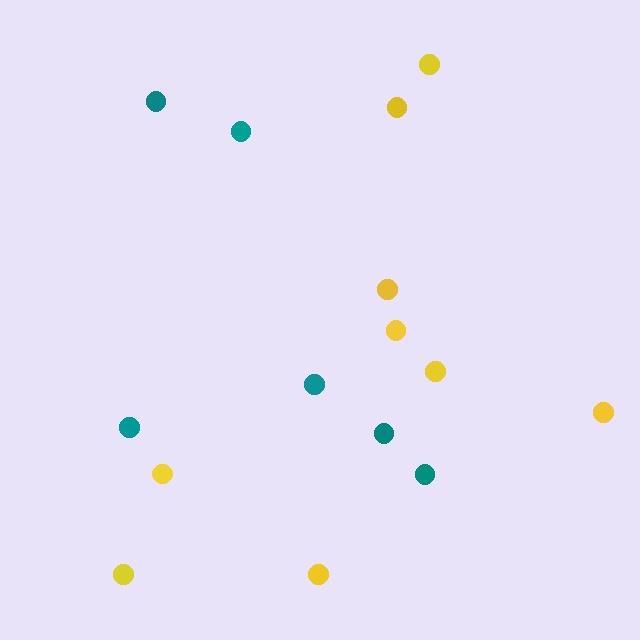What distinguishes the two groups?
There are 2 groups: one group of yellow circles (9) and one group of teal circles (6).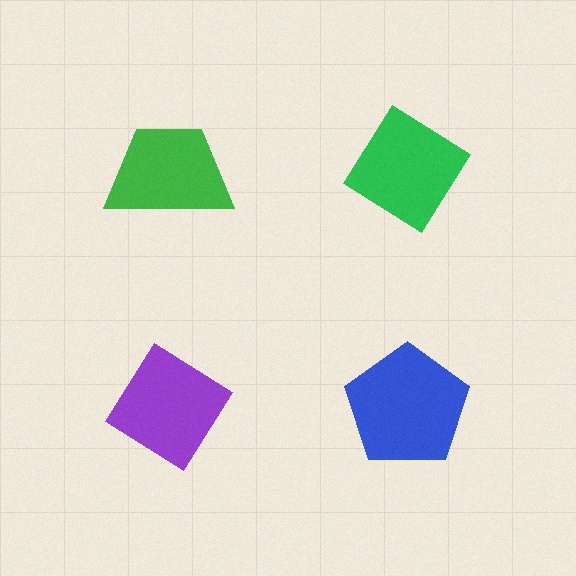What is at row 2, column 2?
A blue pentagon.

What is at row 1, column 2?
A green diamond.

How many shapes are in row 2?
2 shapes.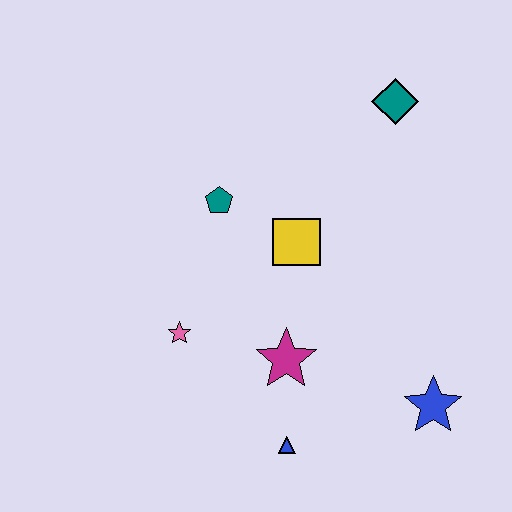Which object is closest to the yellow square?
The teal pentagon is closest to the yellow square.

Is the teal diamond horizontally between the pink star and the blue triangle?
No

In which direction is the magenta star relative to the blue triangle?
The magenta star is above the blue triangle.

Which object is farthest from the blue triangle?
The teal diamond is farthest from the blue triangle.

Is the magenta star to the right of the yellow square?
No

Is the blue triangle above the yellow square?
No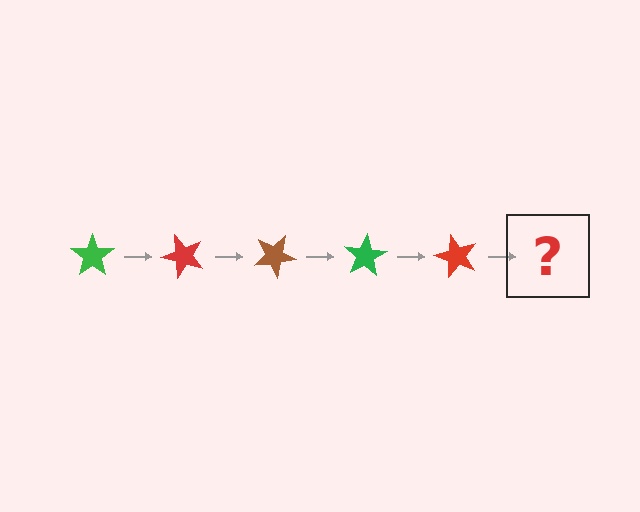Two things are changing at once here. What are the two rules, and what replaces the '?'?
The two rules are that it rotates 50 degrees each step and the color cycles through green, red, and brown. The '?' should be a brown star, rotated 250 degrees from the start.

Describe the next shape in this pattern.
It should be a brown star, rotated 250 degrees from the start.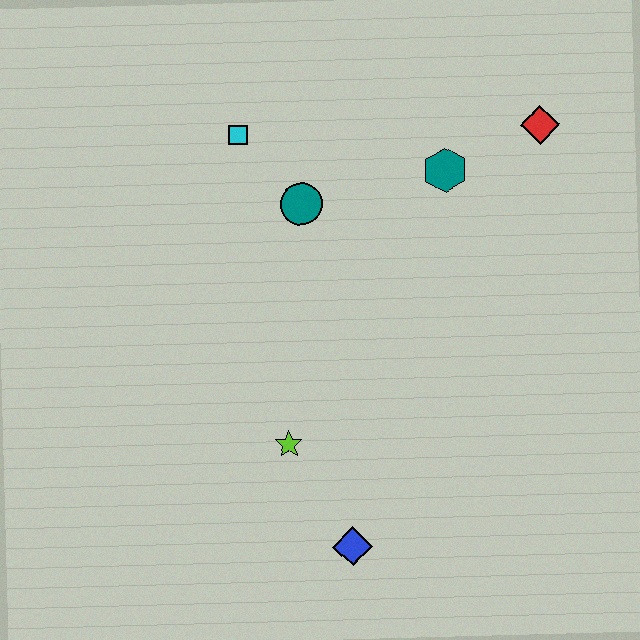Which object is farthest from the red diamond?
The blue diamond is farthest from the red diamond.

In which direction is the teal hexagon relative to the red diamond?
The teal hexagon is to the left of the red diamond.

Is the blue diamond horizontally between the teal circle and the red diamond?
Yes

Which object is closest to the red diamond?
The teal hexagon is closest to the red diamond.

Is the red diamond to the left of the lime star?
No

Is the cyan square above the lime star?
Yes